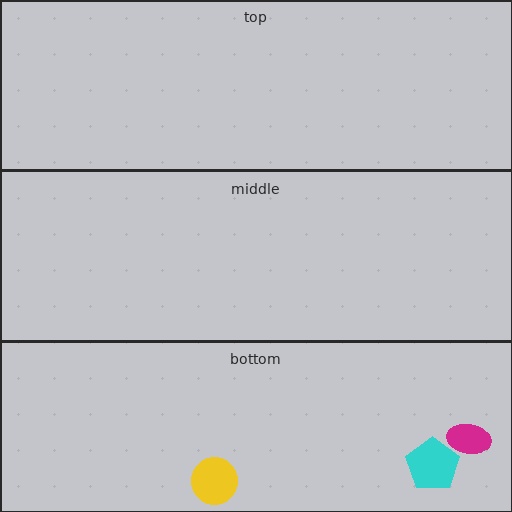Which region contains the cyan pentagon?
The bottom region.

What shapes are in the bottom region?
The magenta ellipse, the yellow circle, the cyan pentagon.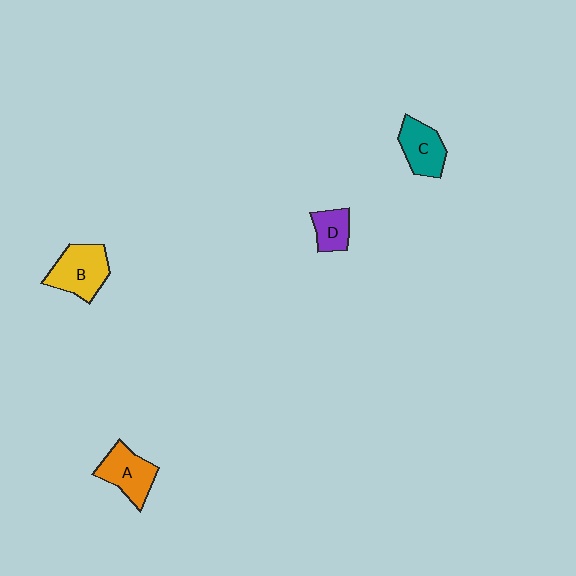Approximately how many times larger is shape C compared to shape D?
Approximately 1.5 times.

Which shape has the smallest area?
Shape D (purple).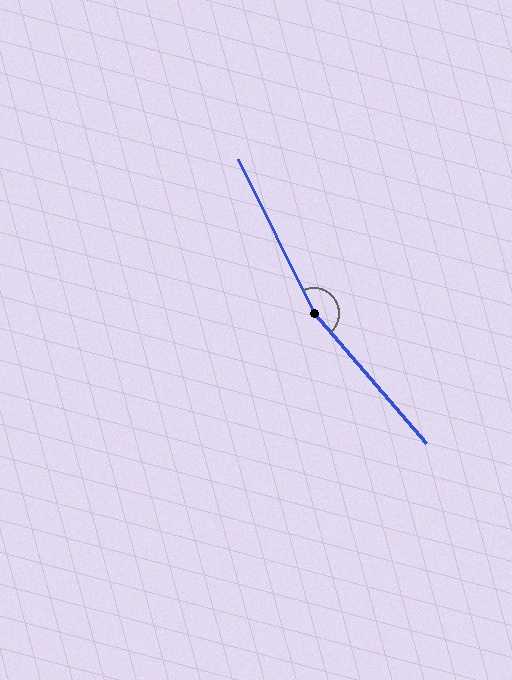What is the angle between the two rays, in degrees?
Approximately 165 degrees.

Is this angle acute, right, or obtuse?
It is obtuse.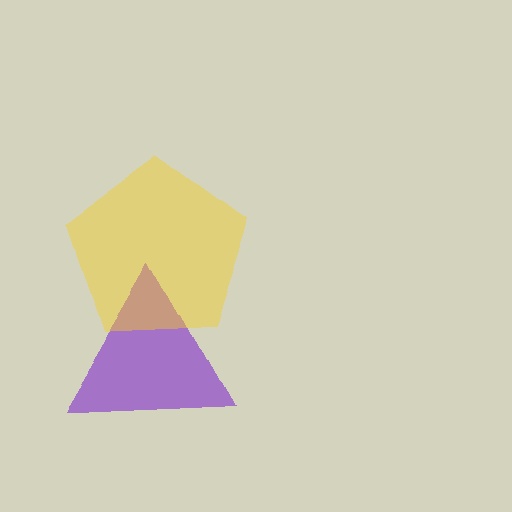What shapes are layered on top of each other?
The layered shapes are: a purple triangle, a yellow pentagon.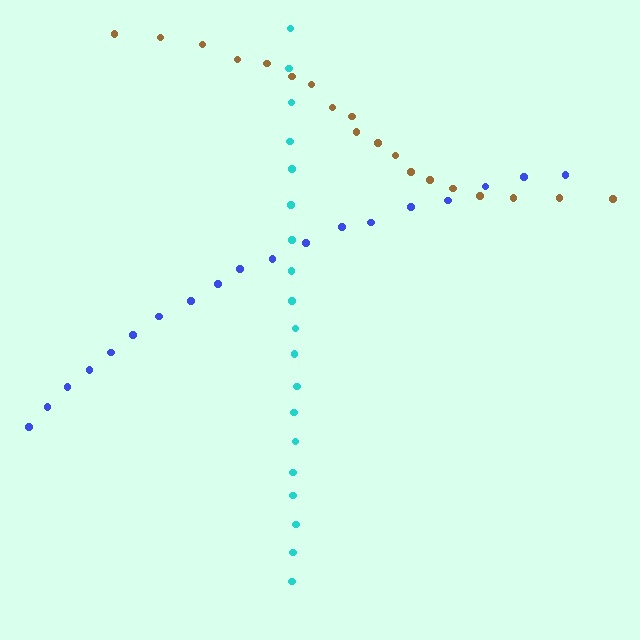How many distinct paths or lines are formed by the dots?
There are 3 distinct paths.